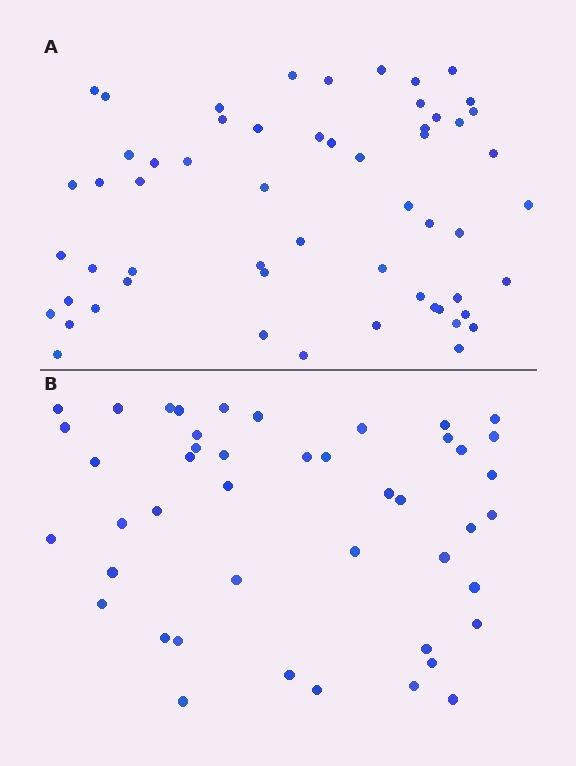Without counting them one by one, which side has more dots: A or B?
Region A (the top region) has more dots.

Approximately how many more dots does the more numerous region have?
Region A has roughly 12 or so more dots than region B.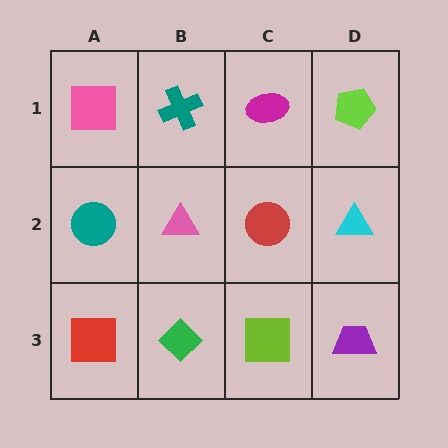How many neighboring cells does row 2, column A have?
3.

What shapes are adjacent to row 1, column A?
A teal circle (row 2, column A), a teal cross (row 1, column B).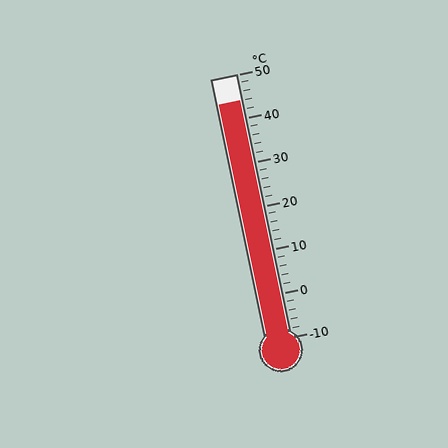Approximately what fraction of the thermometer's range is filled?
The thermometer is filled to approximately 90% of its range.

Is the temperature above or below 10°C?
The temperature is above 10°C.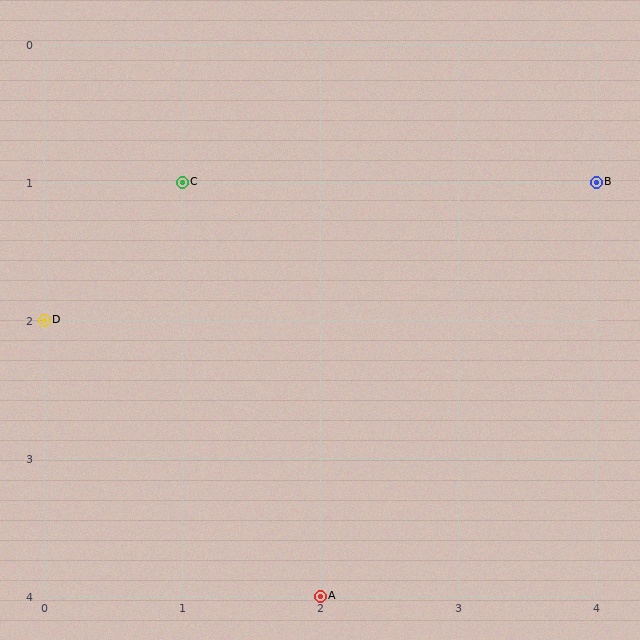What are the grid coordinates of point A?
Point A is at grid coordinates (2, 4).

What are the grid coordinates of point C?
Point C is at grid coordinates (1, 1).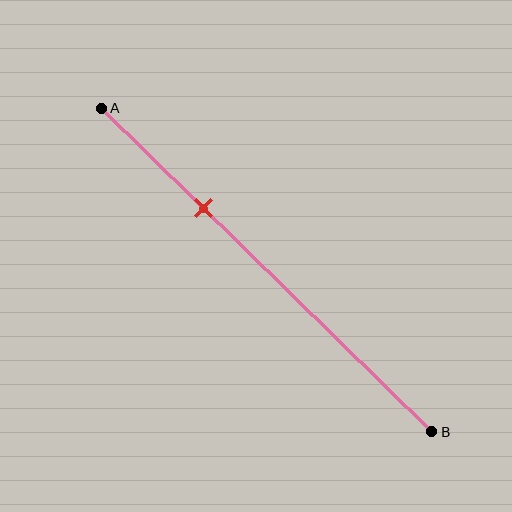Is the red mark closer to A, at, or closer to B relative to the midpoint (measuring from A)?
The red mark is closer to point A than the midpoint of segment AB.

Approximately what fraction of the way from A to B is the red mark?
The red mark is approximately 30% of the way from A to B.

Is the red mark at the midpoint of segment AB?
No, the mark is at about 30% from A, not at the 50% midpoint.